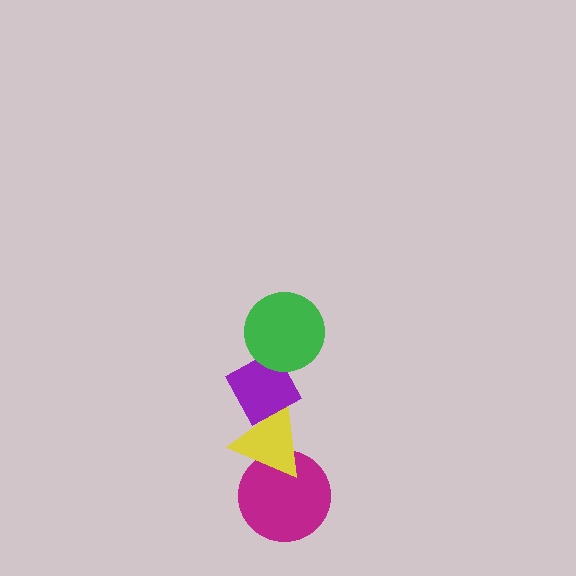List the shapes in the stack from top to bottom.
From top to bottom: the green circle, the purple diamond, the yellow triangle, the magenta circle.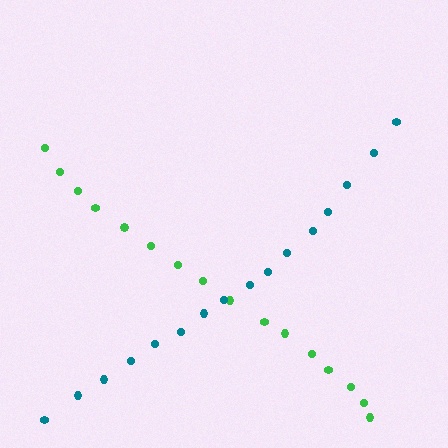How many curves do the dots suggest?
There are 2 distinct paths.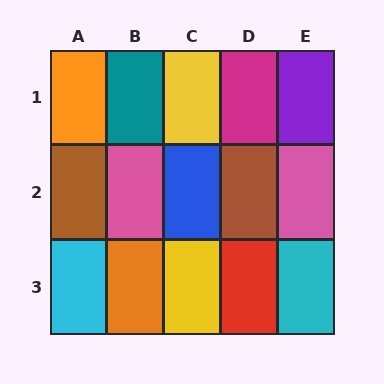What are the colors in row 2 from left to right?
Brown, pink, blue, brown, pink.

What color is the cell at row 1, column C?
Yellow.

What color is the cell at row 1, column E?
Purple.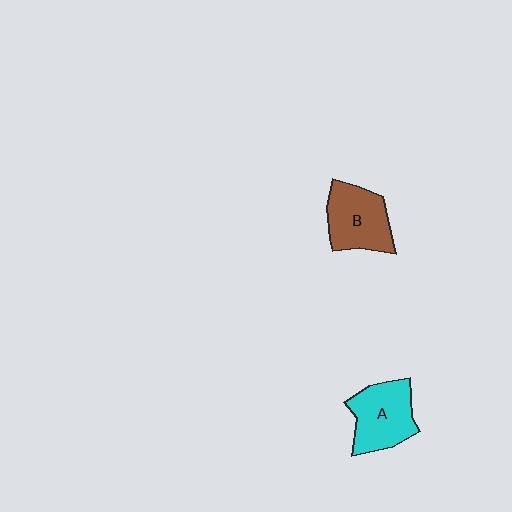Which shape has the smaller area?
Shape B (brown).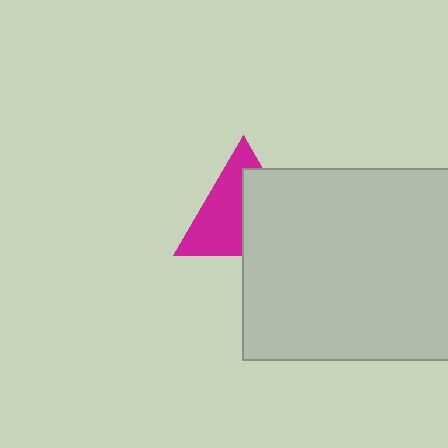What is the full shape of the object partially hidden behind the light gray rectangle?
The partially hidden object is a magenta triangle.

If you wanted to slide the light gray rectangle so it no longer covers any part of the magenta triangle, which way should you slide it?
Slide it right — that is the most direct way to separate the two shapes.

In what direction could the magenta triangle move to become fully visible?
The magenta triangle could move left. That would shift it out from behind the light gray rectangle entirely.